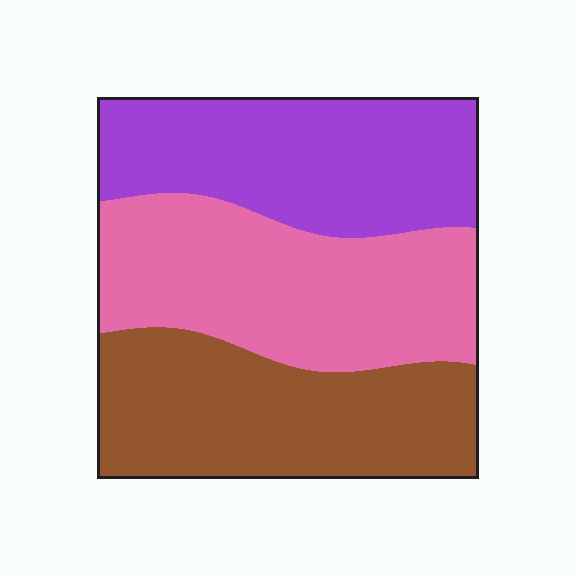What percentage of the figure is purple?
Purple takes up about one third (1/3) of the figure.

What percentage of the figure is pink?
Pink covers roughly 35% of the figure.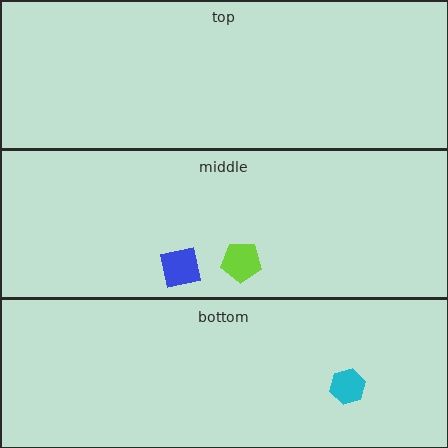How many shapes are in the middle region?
2.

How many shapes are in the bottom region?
1.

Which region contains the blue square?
The middle region.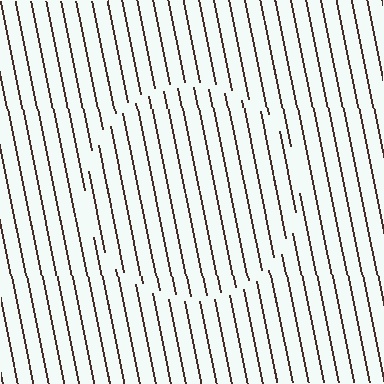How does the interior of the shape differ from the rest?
The interior of the shape contains the same grating, shifted by half a period — the contour is defined by the phase discontinuity where line-ends from the inner and outer gratings abut.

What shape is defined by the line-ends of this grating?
An illusory circle. The interior of the shape contains the same grating, shifted by half a period — the contour is defined by the phase discontinuity where line-ends from the inner and outer gratings abut.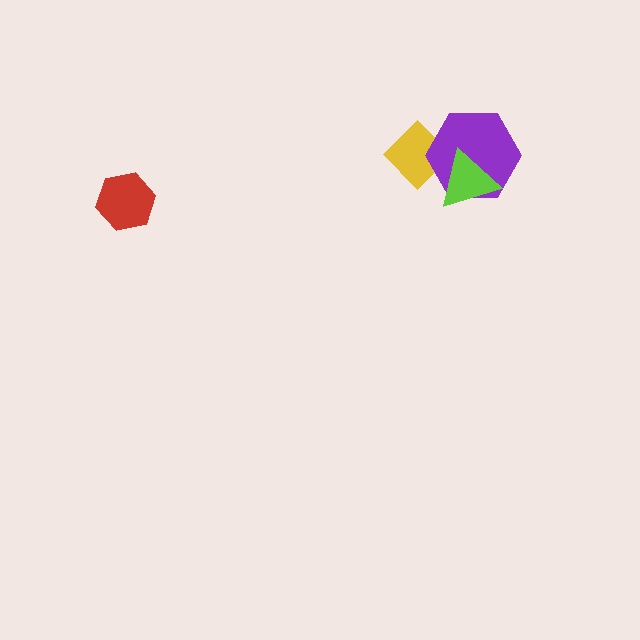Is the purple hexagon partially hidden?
Yes, it is partially covered by another shape.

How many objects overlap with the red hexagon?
0 objects overlap with the red hexagon.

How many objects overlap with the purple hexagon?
2 objects overlap with the purple hexagon.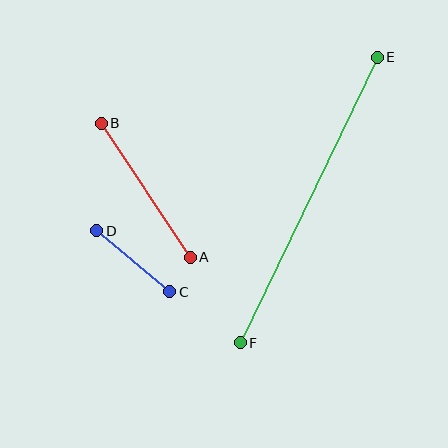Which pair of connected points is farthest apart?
Points E and F are farthest apart.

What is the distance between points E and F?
The distance is approximately 317 pixels.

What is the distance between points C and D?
The distance is approximately 95 pixels.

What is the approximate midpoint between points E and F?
The midpoint is at approximately (309, 200) pixels.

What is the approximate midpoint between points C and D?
The midpoint is at approximately (133, 261) pixels.